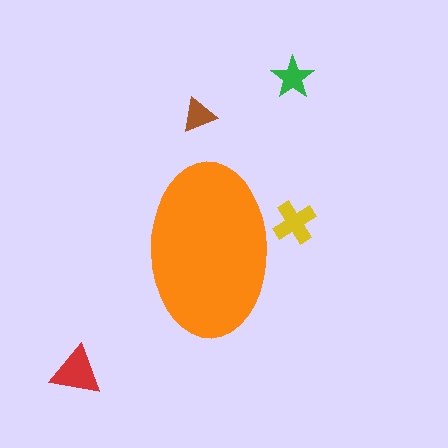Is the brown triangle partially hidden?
No, the brown triangle is fully visible.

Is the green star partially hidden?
No, the green star is fully visible.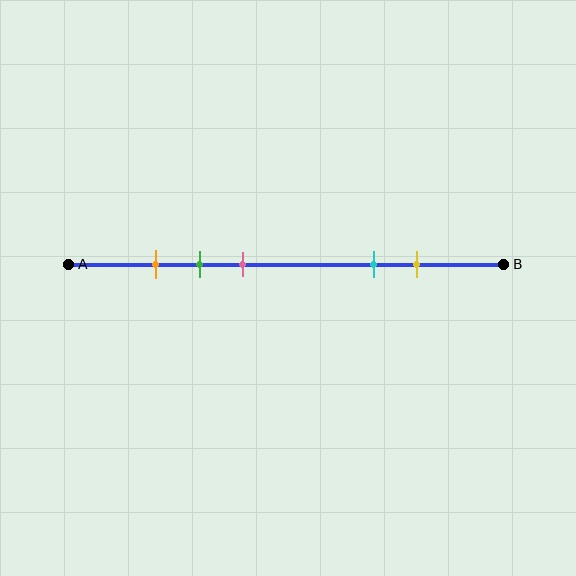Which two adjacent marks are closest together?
The orange and green marks are the closest adjacent pair.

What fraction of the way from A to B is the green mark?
The green mark is approximately 30% (0.3) of the way from A to B.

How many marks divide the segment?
There are 5 marks dividing the segment.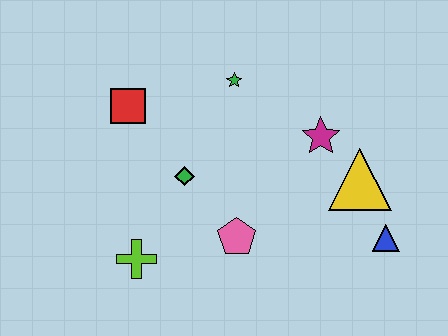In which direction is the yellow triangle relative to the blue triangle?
The yellow triangle is above the blue triangle.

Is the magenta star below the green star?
Yes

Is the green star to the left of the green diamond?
No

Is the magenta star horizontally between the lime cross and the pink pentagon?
No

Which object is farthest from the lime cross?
The blue triangle is farthest from the lime cross.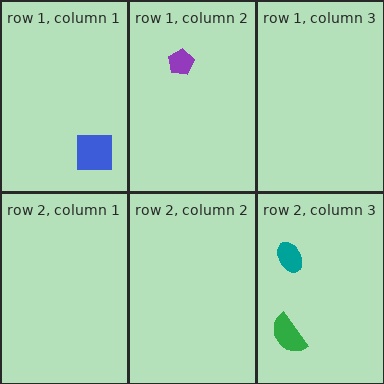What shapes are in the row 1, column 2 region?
The purple pentagon.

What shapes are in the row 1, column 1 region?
The blue square.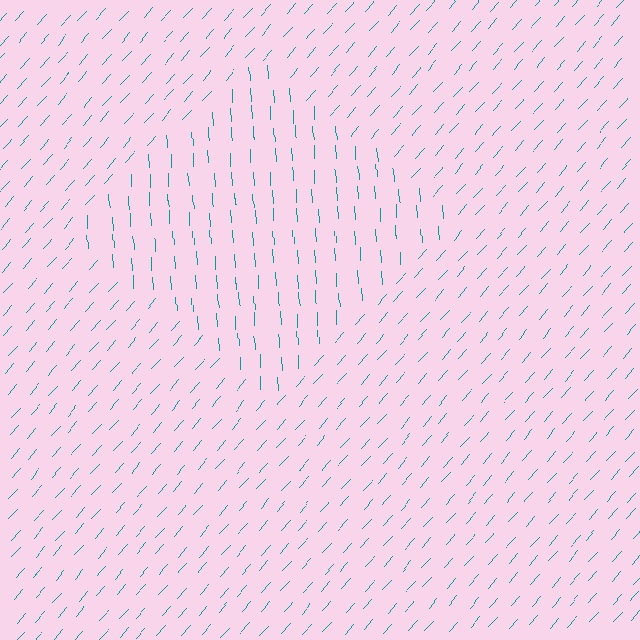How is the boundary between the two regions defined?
The boundary is defined purely by a change in line orientation (approximately 45 degrees difference). All lines are the same color and thickness.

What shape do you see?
I see a diamond.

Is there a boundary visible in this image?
Yes, there is a texture boundary formed by a change in line orientation.